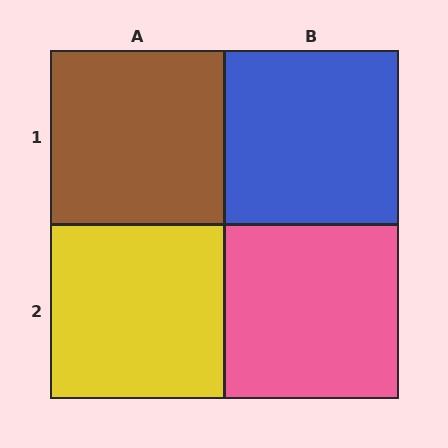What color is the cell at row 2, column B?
Pink.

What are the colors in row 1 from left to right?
Brown, blue.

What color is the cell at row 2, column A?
Yellow.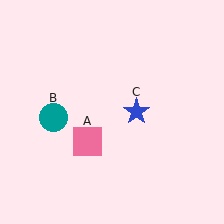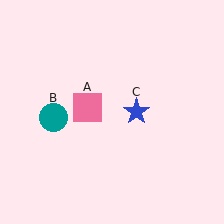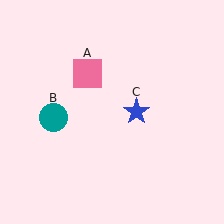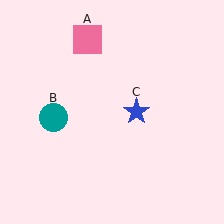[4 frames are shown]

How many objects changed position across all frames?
1 object changed position: pink square (object A).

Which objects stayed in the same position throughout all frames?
Teal circle (object B) and blue star (object C) remained stationary.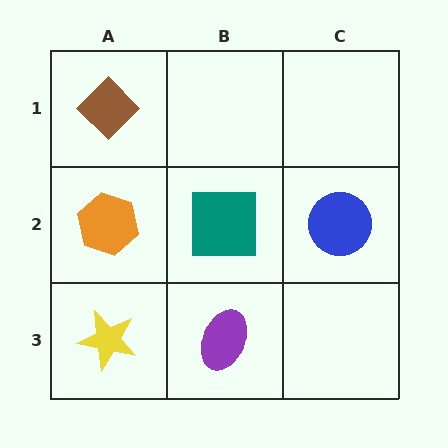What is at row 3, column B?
A purple ellipse.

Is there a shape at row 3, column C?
No, that cell is empty.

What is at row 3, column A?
A yellow star.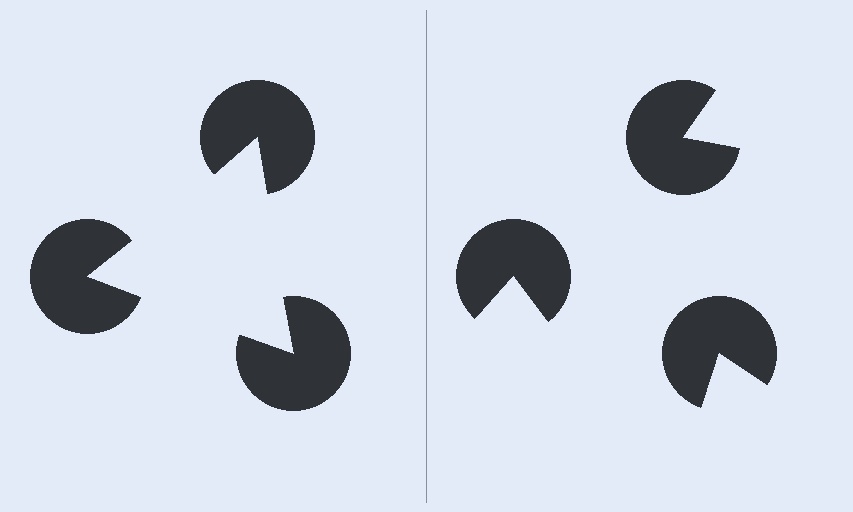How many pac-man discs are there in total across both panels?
6 — 3 on each side.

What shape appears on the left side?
An illusory triangle.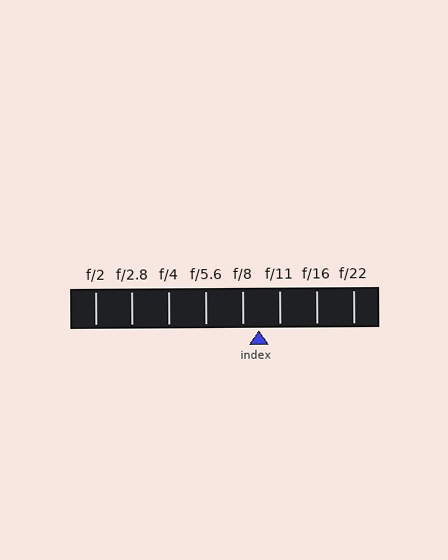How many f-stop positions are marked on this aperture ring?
There are 8 f-stop positions marked.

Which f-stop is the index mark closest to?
The index mark is closest to f/8.